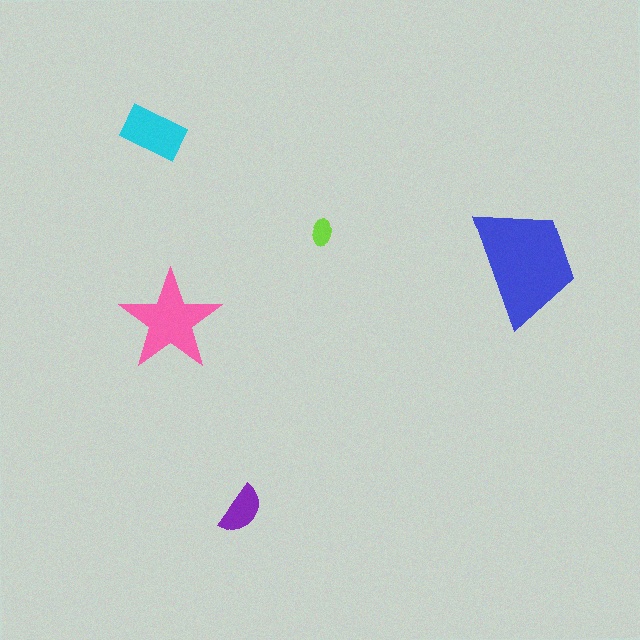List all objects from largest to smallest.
The blue trapezoid, the pink star, the cyan rectangle, the purple semicircle, the lime ellipse.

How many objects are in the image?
There are 5 objects in the image.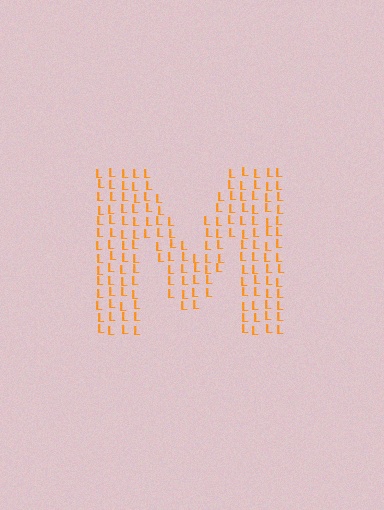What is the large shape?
The large shape is the letter M.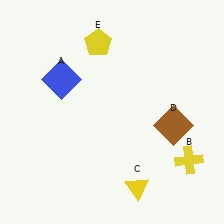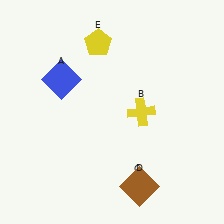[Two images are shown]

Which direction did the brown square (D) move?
The brown square (D) moved down.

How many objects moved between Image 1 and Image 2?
2 objects moved between the two images.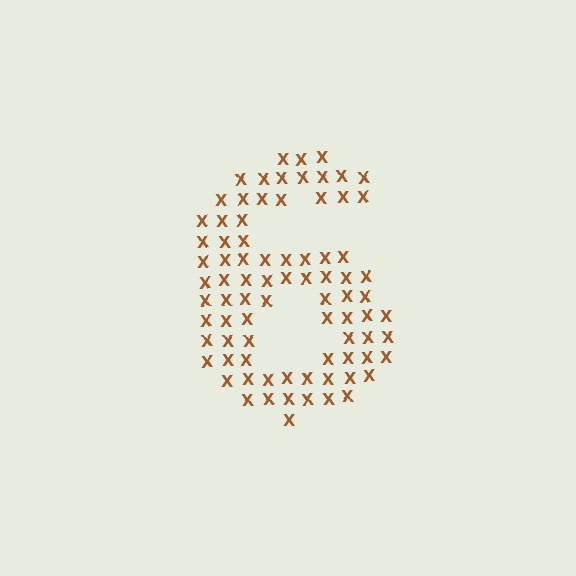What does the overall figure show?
The overall figure shows the digit 6.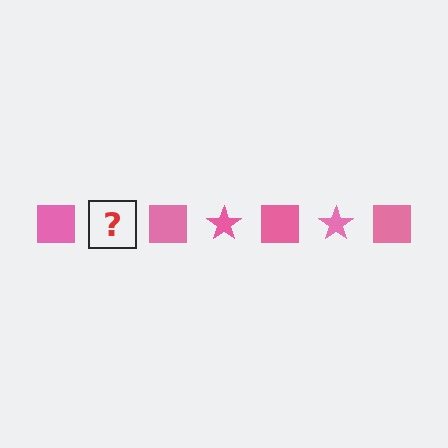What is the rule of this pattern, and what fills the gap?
The rule is that the pattern cycles through square, star shapes in pink. The gap should be filled with a pink star.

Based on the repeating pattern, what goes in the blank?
The blank should be a pink star.